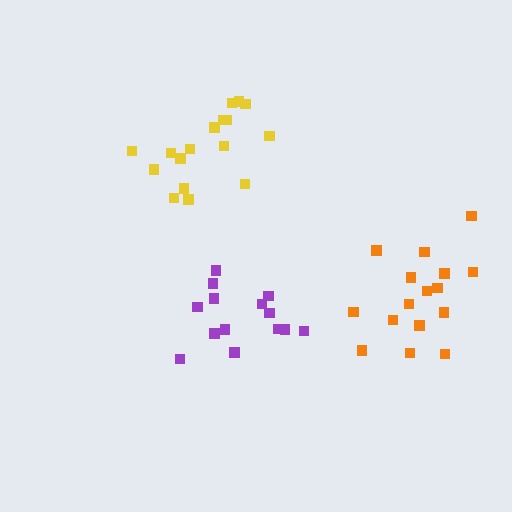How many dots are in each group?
Group 1: 14 dots, Group 2: 17 dots, Group 3: 16 dots (47 total).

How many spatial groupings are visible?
There are 3 spatial groupings.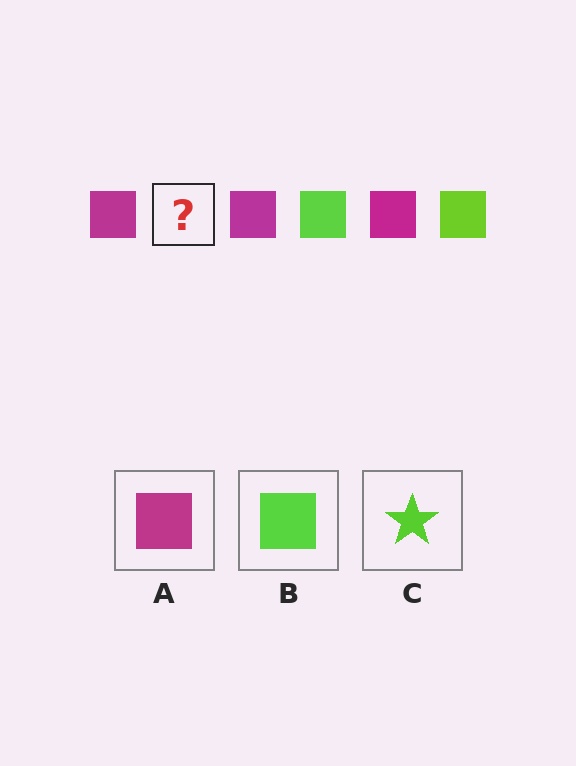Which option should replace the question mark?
Option B.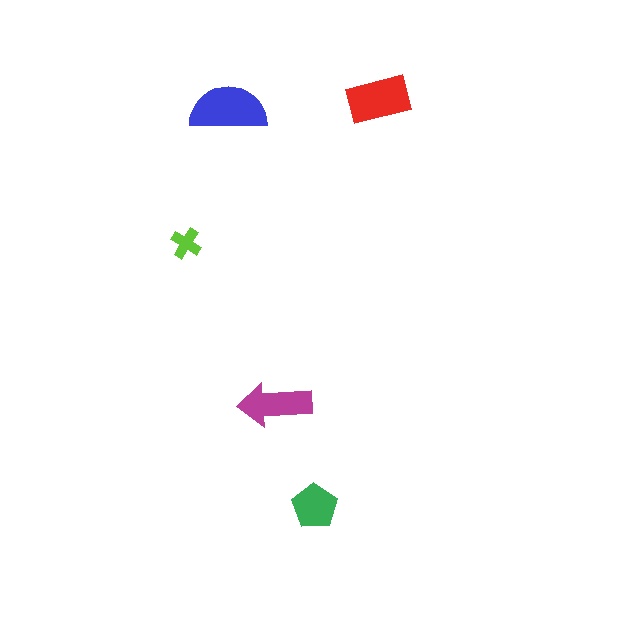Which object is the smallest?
The lime cross.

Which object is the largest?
The blue semicircle.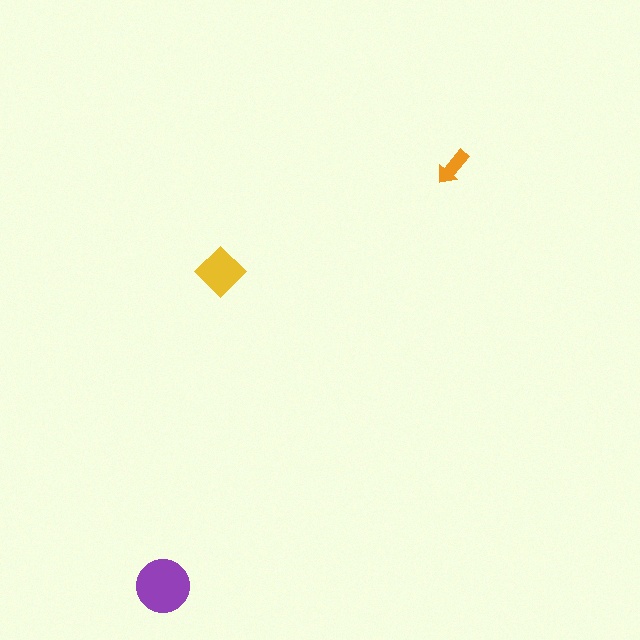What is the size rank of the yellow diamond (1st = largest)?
2nd.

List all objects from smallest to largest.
The orange arrow, the yellow diamond, the purple circle.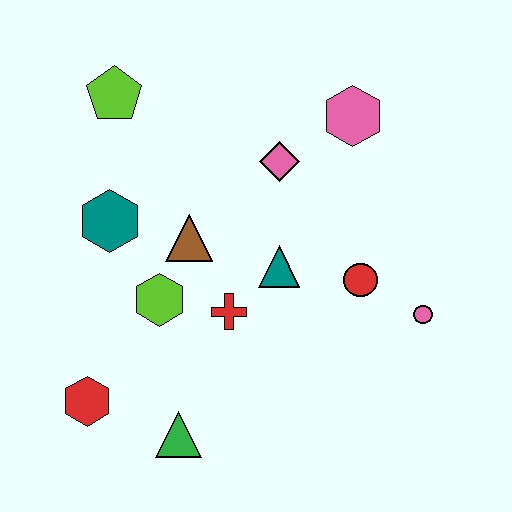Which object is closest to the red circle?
The pink circle is closest to the red circle.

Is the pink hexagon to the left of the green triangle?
No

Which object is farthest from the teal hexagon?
The pink circle is farthest from the teal hexagon.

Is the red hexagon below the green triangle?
No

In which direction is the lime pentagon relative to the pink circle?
The lime pentagon is to the left of the pink circle.